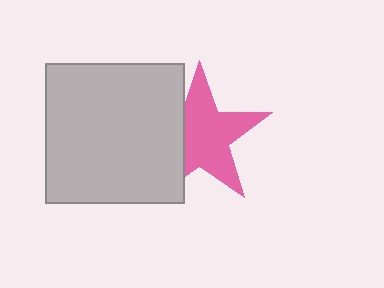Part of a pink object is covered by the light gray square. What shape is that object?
It is a star.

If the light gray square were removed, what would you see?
You would see the complete pink star.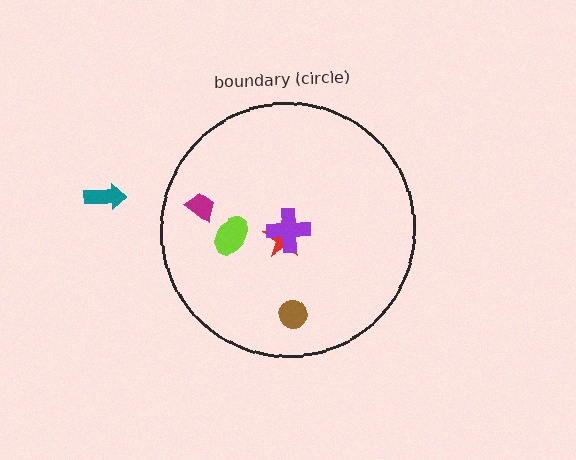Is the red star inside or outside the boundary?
Inside.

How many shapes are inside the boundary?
5 inside, 1 outside.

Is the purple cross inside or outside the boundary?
Inside.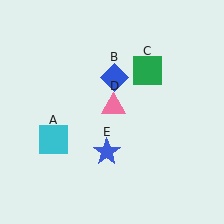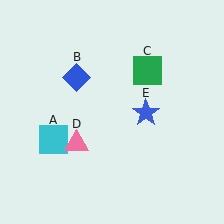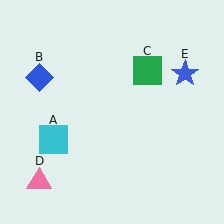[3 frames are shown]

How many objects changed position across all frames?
3 objects changed position: blue diamond (object B), pink triangle (object D), blue star (object E).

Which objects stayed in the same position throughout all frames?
Cyan square (object A) and green square (object C) remained stationary.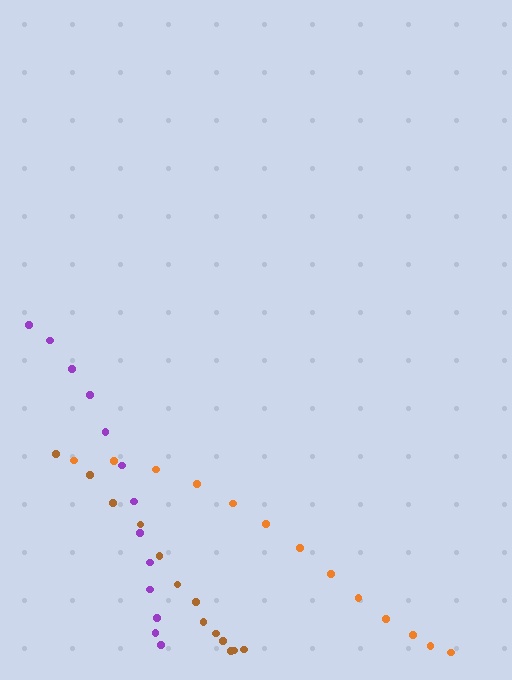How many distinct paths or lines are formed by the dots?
There are 3 distinct paths.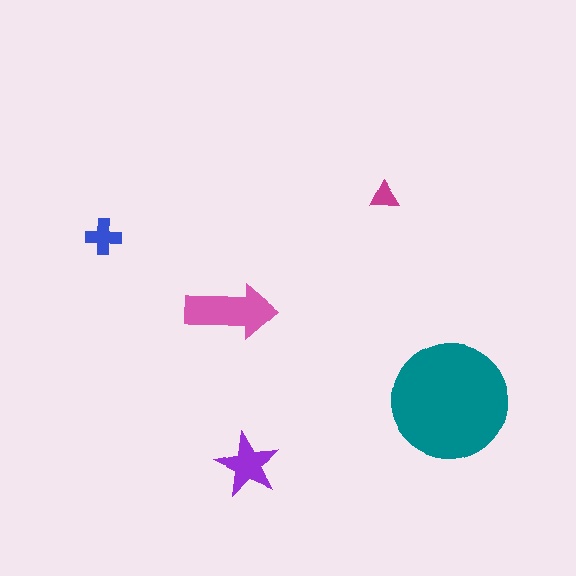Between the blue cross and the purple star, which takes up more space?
The purple star.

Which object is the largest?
The teal circle.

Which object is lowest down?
The purple star is bottommost.